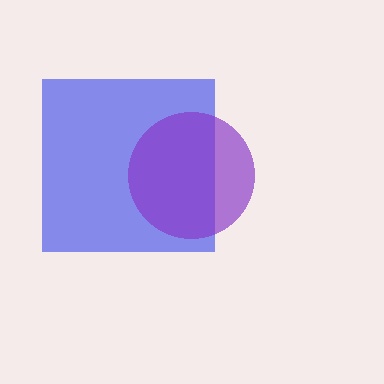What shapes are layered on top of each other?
The layered shapes are: a blue square, a purple circle.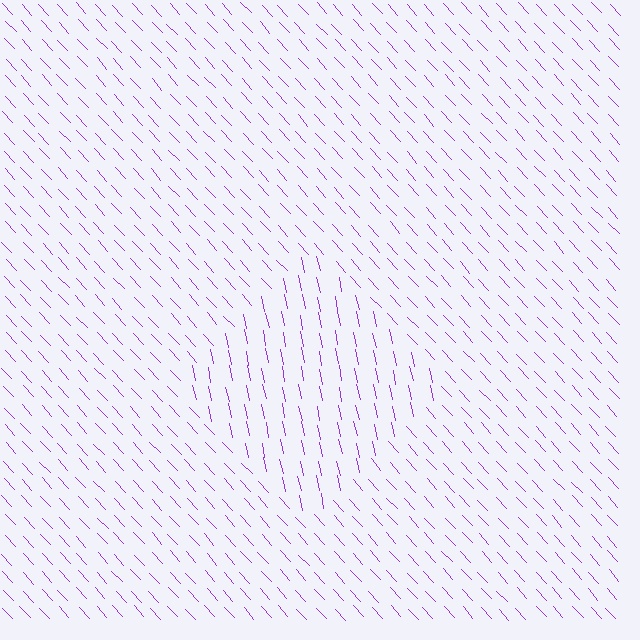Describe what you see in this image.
The image is filled with small purple line segments. A diamond region in the image has lines oriented differently from the surrounding lines, creating a visible texture boundary.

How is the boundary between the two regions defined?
The boundary is defined purely by a change in line orientation (approximately 31 degrees difference). All lines are the same color and thickness.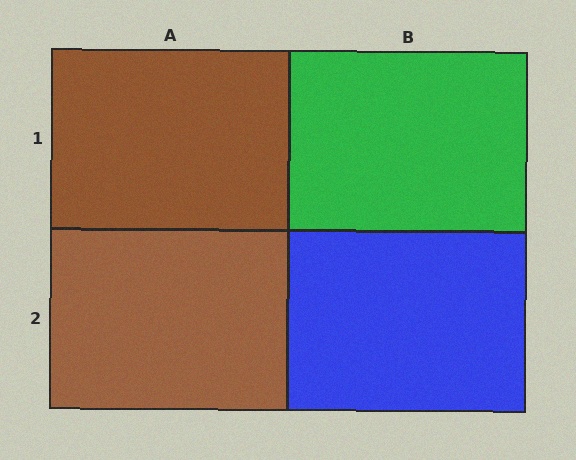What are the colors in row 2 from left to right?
Brown, blue.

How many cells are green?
1 cell is green.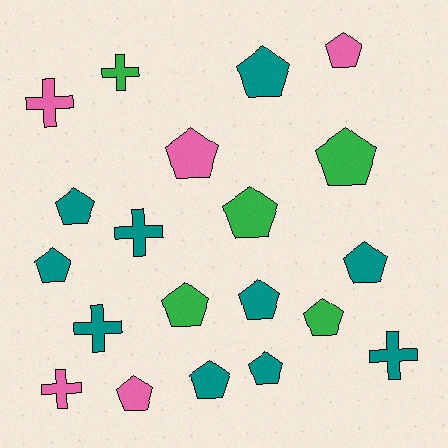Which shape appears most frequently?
Pentagon, with 14 objects.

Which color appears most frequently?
Teal, with 10 objects.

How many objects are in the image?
There are 20 objects.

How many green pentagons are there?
There are 4 green pentagons.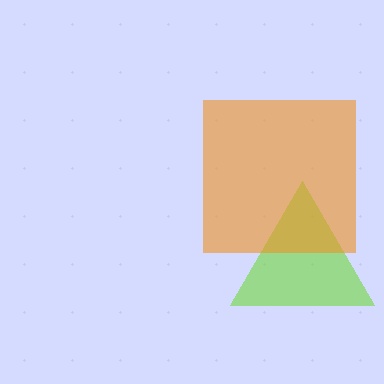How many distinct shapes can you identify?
There are 2 distinct shapes: a lime triangle, an orange square.